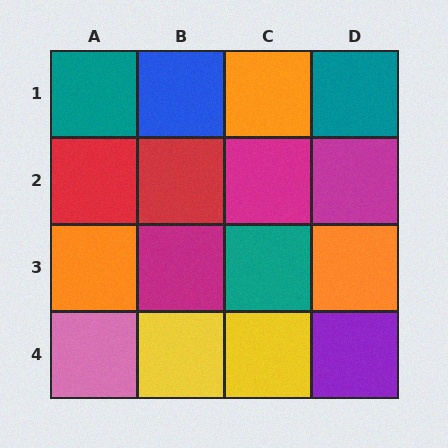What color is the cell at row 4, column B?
Yellow.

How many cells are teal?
3 cells are teal.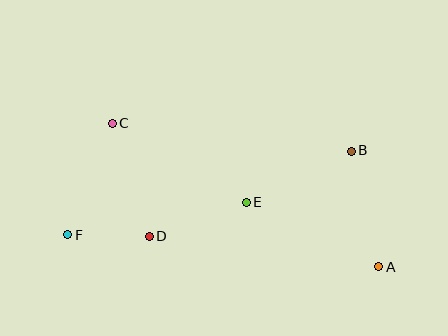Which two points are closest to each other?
Points D and F are closest to each other.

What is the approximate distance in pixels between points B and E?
The distance between B and E is approximately 117 pixels.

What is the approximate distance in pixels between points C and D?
The distance between C and D is approximately 119 pixels.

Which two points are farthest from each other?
Points A and F are farthest from each other.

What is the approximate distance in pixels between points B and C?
The distance between B and C is approximately 240 pixels.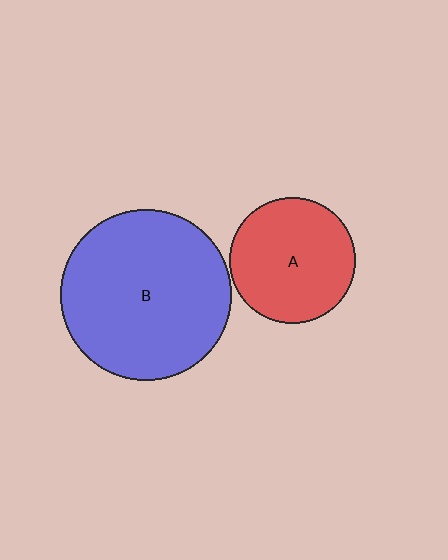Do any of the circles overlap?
No, none of the circles overlap.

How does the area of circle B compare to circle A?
Approximately 1.8 times.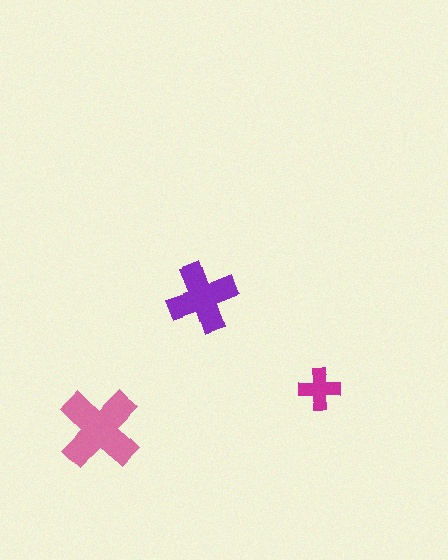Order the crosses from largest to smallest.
the pink one, the purple one, the magenta one.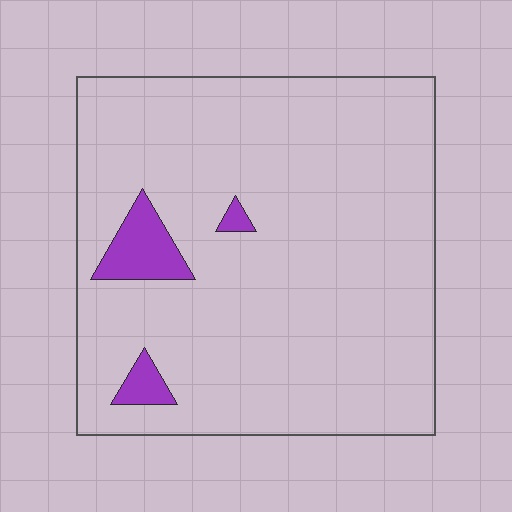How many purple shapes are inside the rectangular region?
3.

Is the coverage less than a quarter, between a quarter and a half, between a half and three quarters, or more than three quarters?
Less than a quarter.